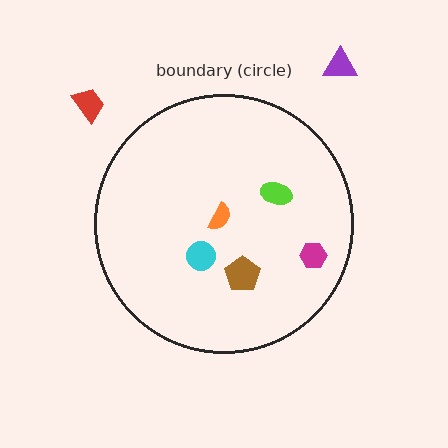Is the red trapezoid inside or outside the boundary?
Outside.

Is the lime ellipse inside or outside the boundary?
Inside.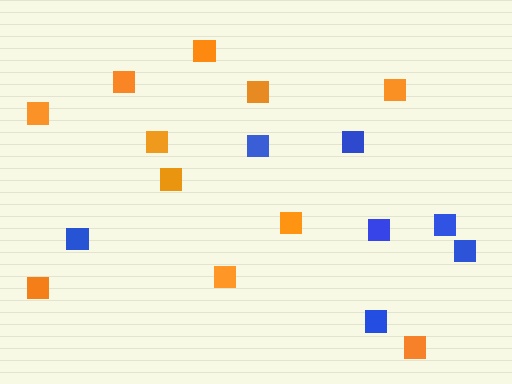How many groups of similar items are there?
There are 2 groups: one group of blue squares (7) and one group of orange squares (11).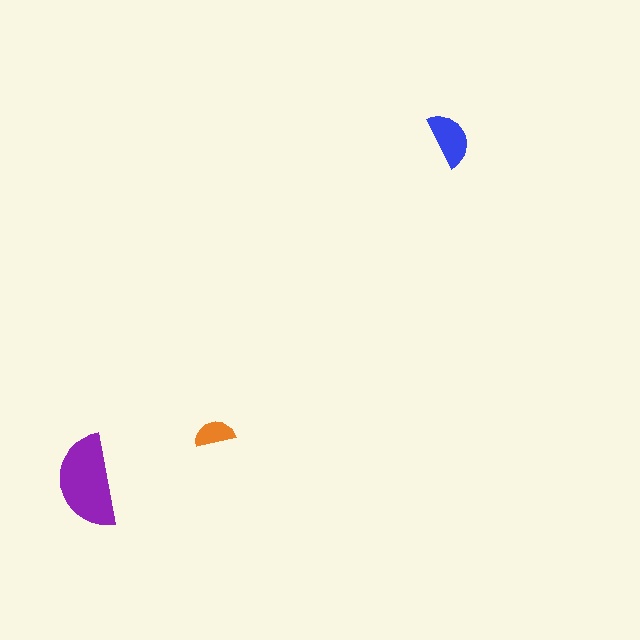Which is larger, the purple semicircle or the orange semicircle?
The purple one.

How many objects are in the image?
There are 3 objects in the image.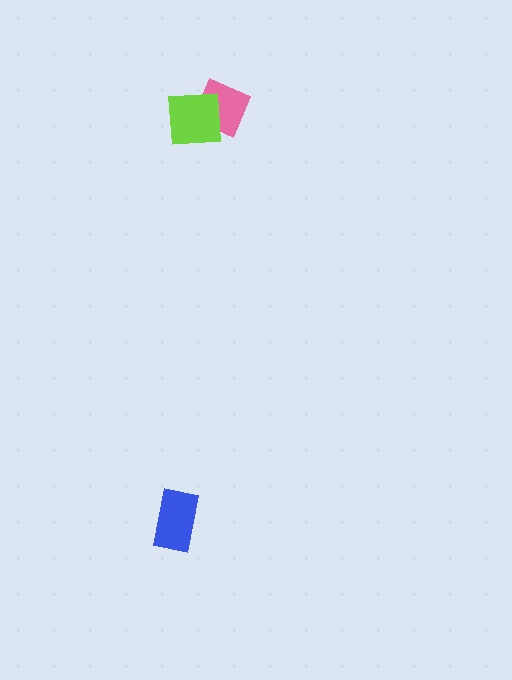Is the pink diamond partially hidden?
Yes, it is partially covered by another shape.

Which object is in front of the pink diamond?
The lime square is in front of the pink diamond.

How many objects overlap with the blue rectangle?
0 objects overlap with the blue rectangle.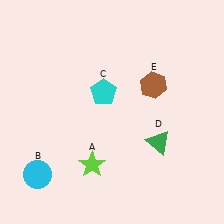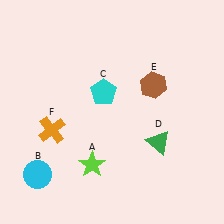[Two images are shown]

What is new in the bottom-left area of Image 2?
An orange cross (F) was added in the bottom-left area of Image 2.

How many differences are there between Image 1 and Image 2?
There is 1 difference between the two images.